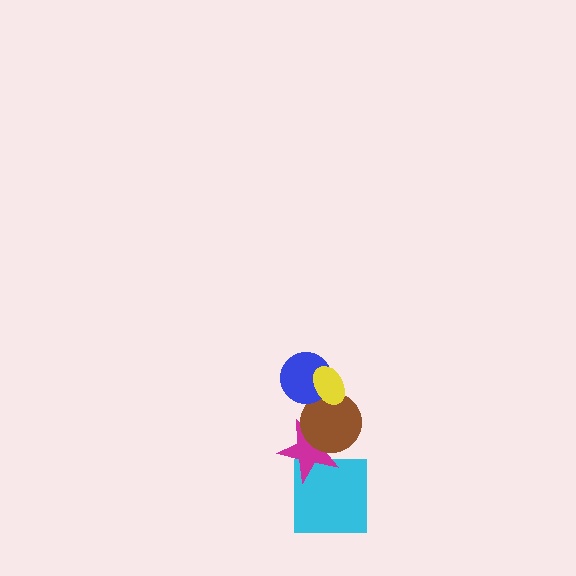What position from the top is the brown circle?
The brown circle is 3rd from the top.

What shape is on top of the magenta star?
The brown circle is on top of the magenta star.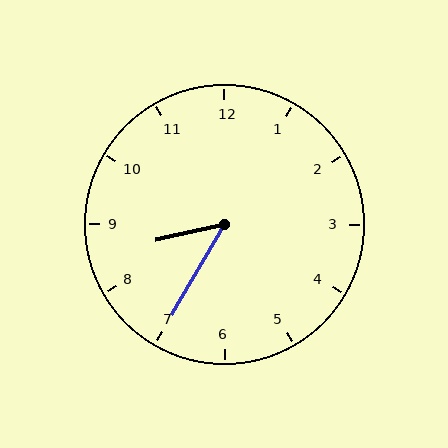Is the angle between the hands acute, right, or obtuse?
It is acute.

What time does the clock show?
8:35.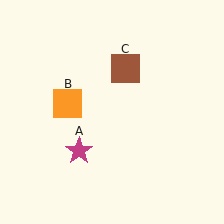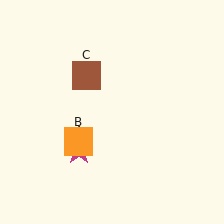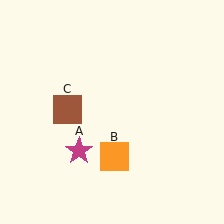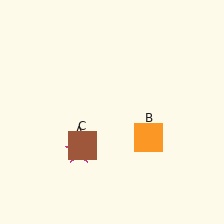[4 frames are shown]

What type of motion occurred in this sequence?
The orange square (object B), brown square (object C) rotated counterclockwise around the center of the scene.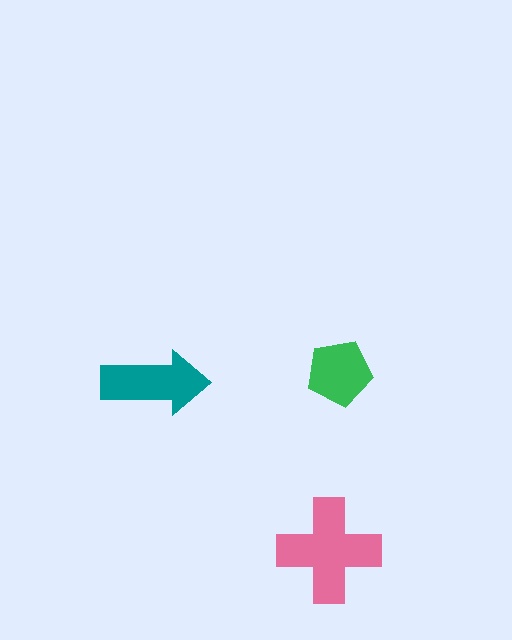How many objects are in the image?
There are 3 objects in the image.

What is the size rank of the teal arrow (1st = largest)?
2nd.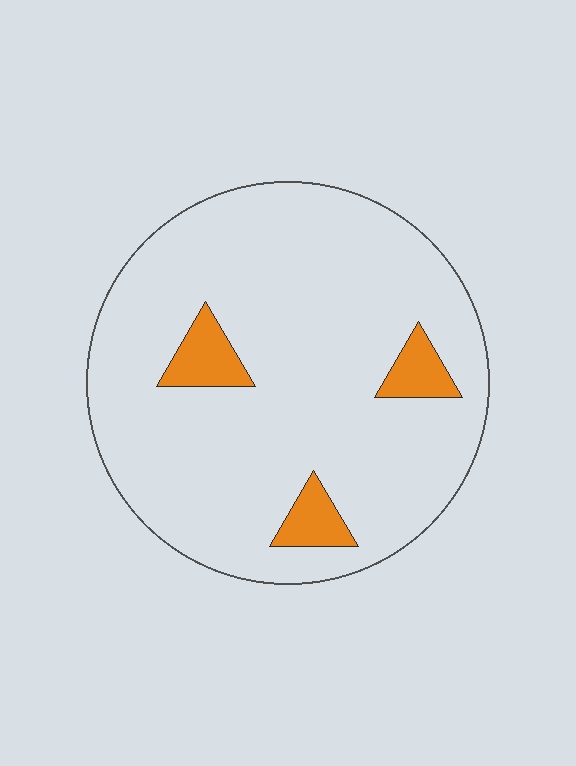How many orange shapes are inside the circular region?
3.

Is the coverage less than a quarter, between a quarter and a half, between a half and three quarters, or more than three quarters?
Less than a quarter.